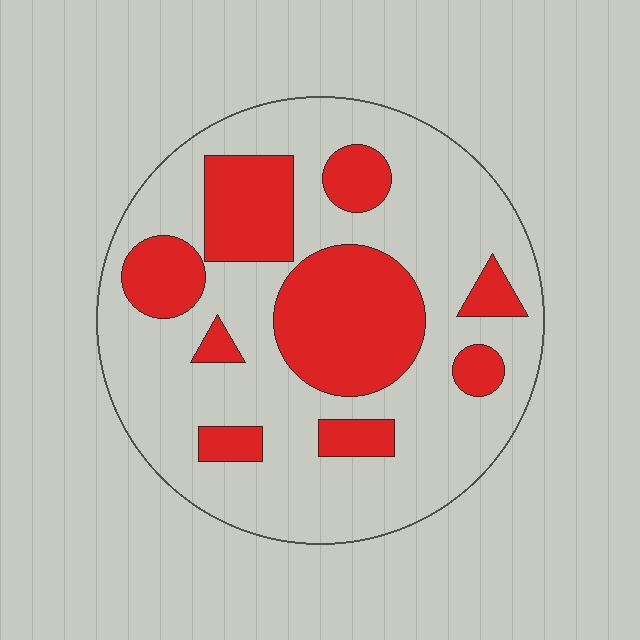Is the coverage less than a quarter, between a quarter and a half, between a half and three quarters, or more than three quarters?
Between a quarter and a half.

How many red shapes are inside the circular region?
9.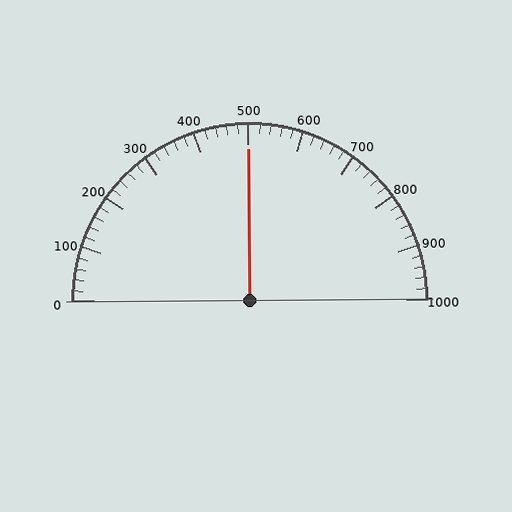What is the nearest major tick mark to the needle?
The nearest major tick mark is 500.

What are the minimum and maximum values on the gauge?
The gauge ranges from 0 to 1000.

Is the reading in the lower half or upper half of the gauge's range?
The reading is in the upper half of the range (0 to 1000).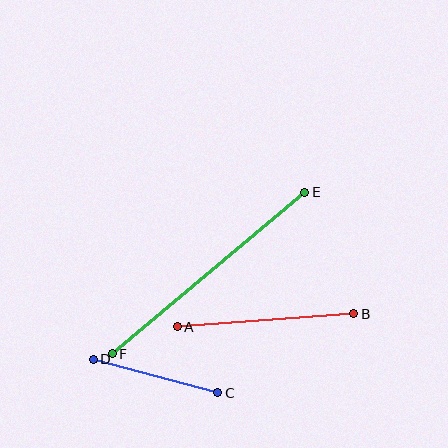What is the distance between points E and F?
The distance is approximately 251 pixels.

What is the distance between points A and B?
The distance is approximately 177 pixels.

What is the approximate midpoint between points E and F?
The midpoint is at approximately (208, 273) pixels.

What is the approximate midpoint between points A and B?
The midpoint is at approximately (265, 320) pixels.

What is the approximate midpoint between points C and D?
The midpoint is at approximately (155, 376) pixels.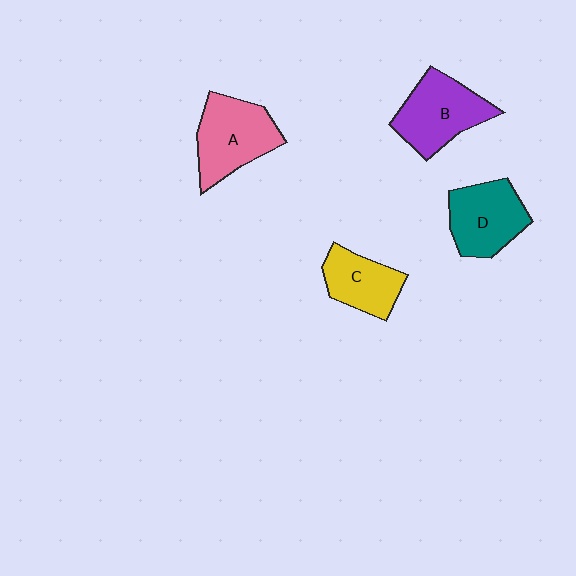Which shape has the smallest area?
Shape C (yellow).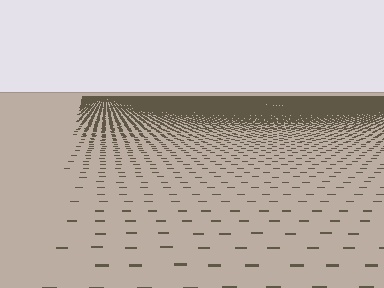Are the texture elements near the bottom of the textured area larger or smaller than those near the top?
Larger. Near the bottom, elements are closer to the viewer and appear at a bigger on-screen size.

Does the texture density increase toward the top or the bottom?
Density increases toward the top.